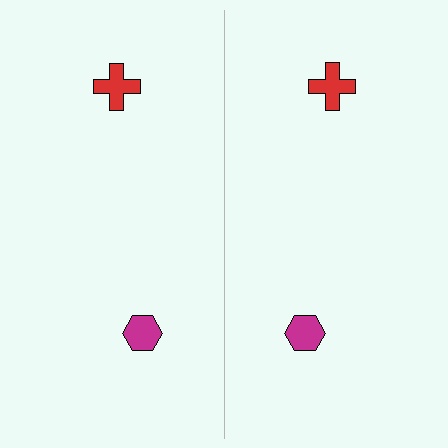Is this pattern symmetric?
Yes, this pattern has bilateral (reflection) symmetry.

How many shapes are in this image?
There are 4 shapes in this image.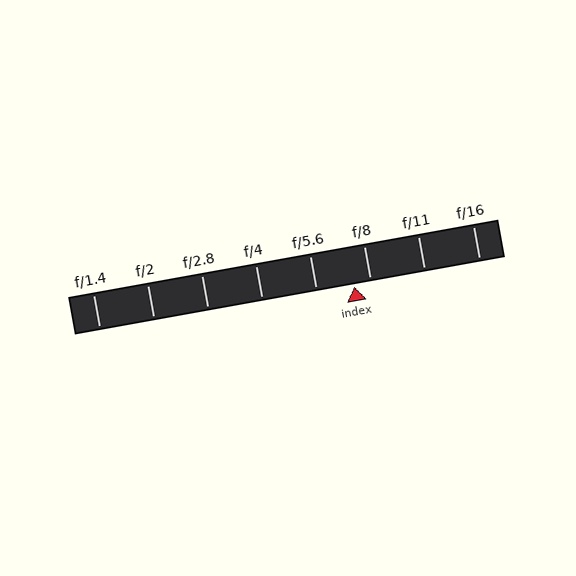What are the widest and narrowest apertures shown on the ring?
The widest aperture shown is f/1.4 and the narrowest is f/16.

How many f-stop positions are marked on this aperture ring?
There are 8 f-stop positions marked.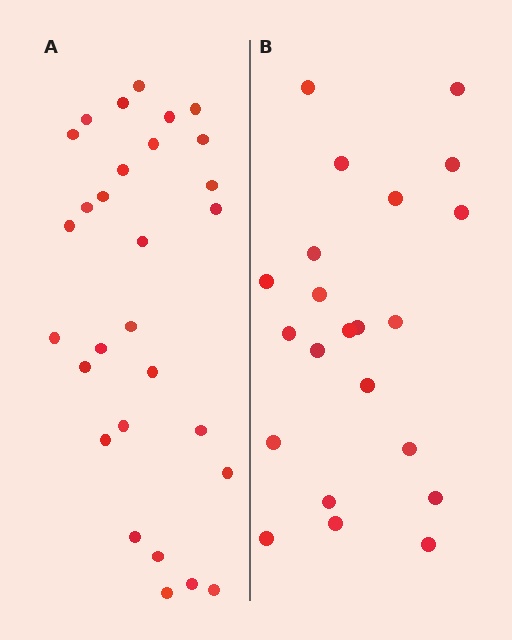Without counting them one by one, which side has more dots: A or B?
Region A (the left region) has more dots.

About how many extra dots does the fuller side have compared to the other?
Region A has roughly 8 or so more dots than region B.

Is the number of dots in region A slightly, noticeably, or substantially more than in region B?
Region A has noticeably more, but not dramatically so. The ratio is roughly 1.3 to 1.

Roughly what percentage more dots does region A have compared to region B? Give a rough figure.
About 30% more.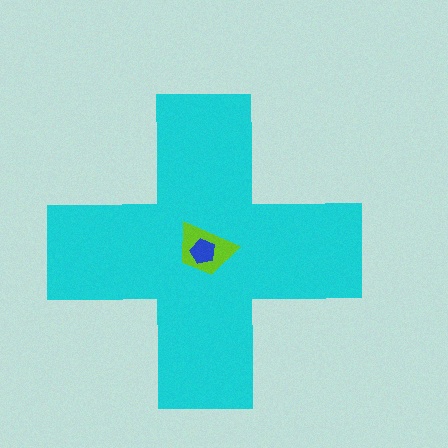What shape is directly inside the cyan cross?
The lime trapezoid.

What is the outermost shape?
The cyan cross.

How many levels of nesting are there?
3.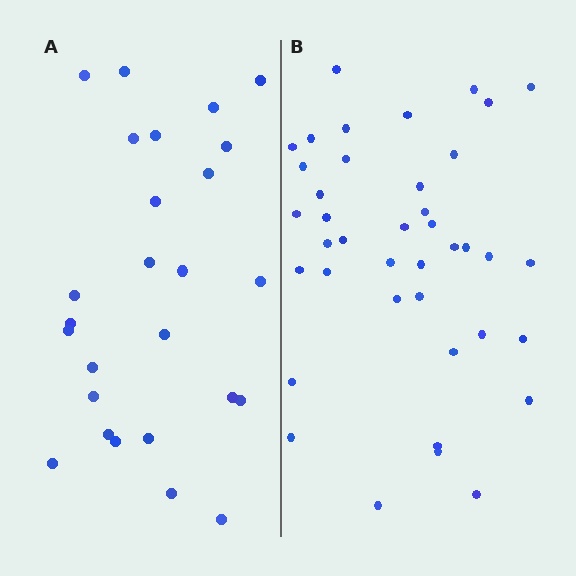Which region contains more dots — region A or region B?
Region B (the right region) has more dots.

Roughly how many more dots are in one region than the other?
Region B has approximately 15 more dots than region A.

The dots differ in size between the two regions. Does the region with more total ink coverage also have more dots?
No. Region A has more total ink coverage because its dots are larger, but region B actually contains more individual dots. Total area can be misleading — the number of items is what matters here.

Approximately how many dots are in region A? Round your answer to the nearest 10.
About 30 dots. (The exact count is 26, which rounds to 30.)